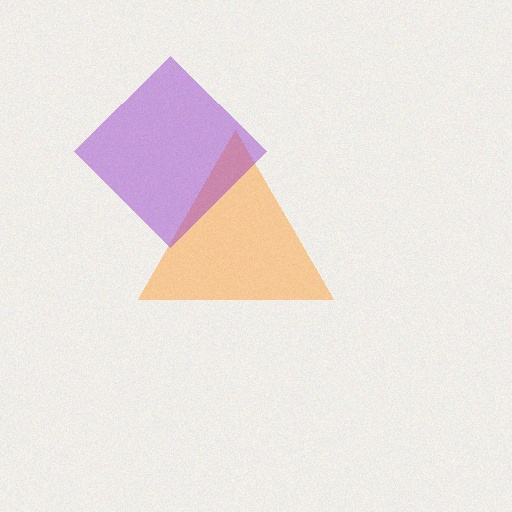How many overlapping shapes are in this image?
There are 2 overlapping shapes in the image.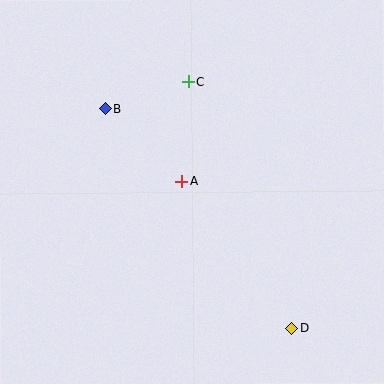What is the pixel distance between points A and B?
The distance between A and B is 105 pixels.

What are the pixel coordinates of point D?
Point D is at (292, 328).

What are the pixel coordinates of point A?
Point A is at (182, 181).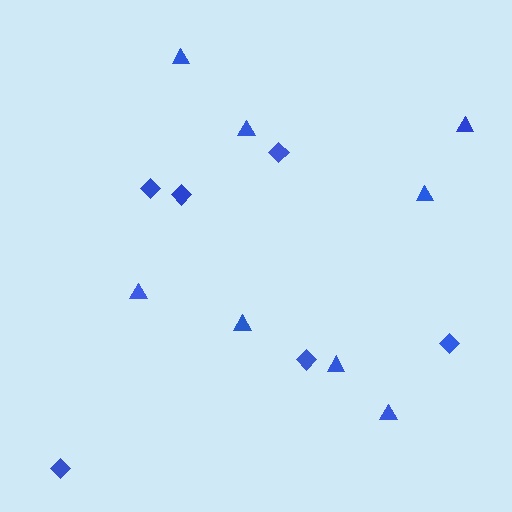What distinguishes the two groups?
There are 2 groups: one group of triangles (8) and one group of diamonds (6).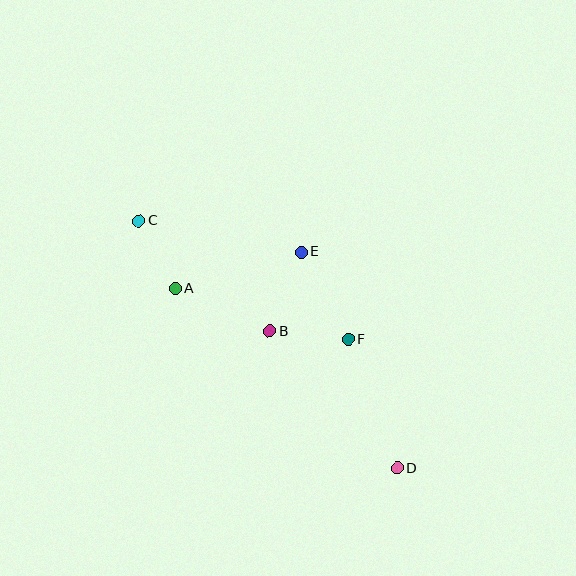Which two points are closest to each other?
Points A and C are closest to each other.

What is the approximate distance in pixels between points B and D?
The distance between B and D is approximately 187 pixels.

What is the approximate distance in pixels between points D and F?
The distance between D and F is approximately 137 pixels.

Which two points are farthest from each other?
Points C and D are farthest from each other.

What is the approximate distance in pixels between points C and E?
The distance between C and E is approximately 165 pixels.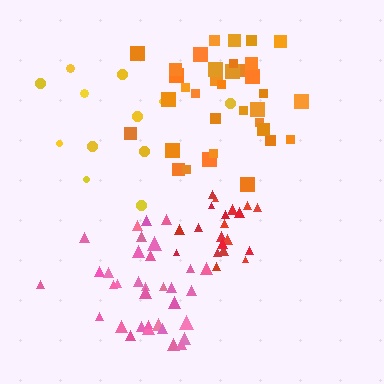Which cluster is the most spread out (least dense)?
Yellow.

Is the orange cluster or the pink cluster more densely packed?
Pink.